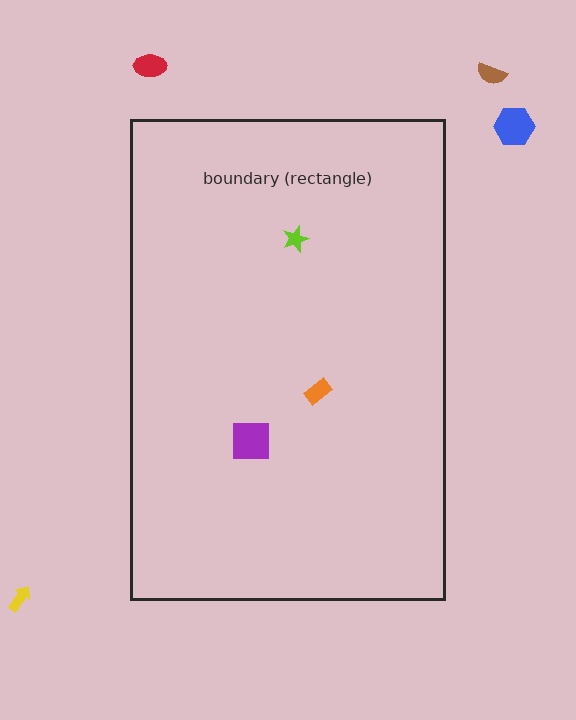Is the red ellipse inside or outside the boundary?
Outside.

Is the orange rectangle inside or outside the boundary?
Inside.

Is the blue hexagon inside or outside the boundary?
Outside.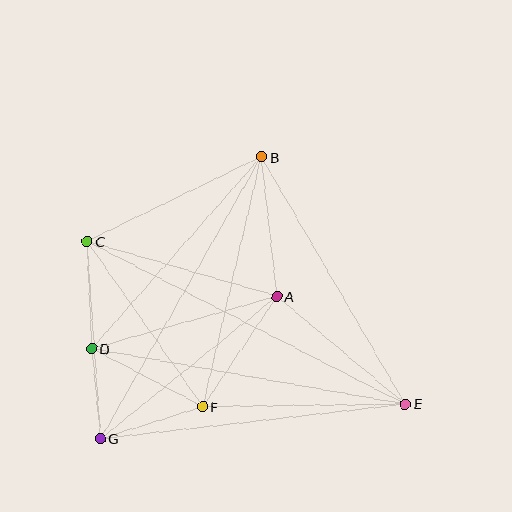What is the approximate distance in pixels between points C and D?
The distance between C and D is approximately 108 pixels.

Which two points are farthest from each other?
Points C and E are farthest from each other.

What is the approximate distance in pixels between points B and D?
The distance between B and D is approximately 256 pixels.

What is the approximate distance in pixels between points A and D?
The distance between A and D is approximately 192 pixels.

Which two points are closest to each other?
Points D and G are closest to each other.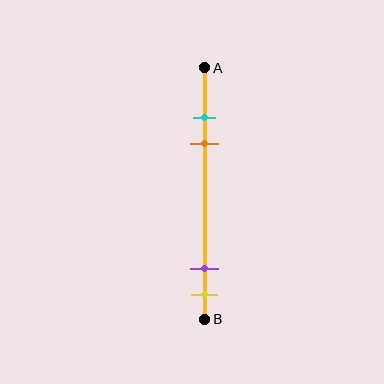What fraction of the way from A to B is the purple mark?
The purple mark is approximately 80% (0.8) of the way from A to B.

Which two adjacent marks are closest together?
The cyan and orange marks are the closest adjacent pair.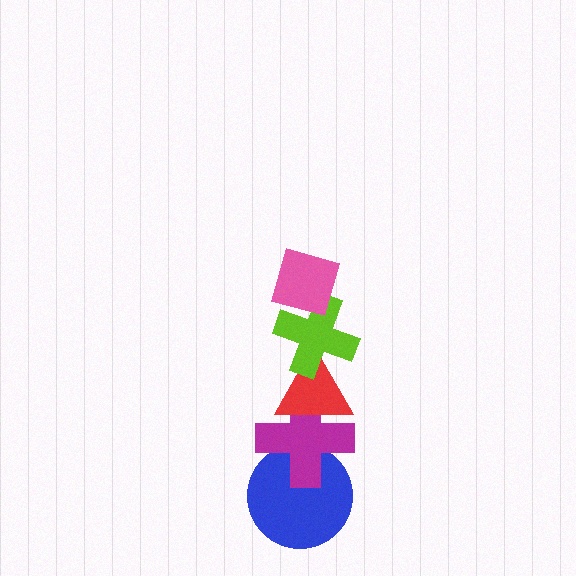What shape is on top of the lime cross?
The pink diamond is on top of the lime cross.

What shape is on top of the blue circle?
The magenta cross is on top of the blue circle.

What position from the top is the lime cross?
The lime cross is 2nd from the top.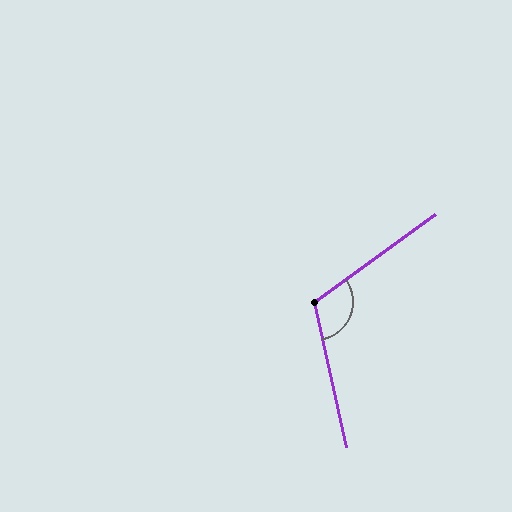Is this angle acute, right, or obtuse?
It is obtuse.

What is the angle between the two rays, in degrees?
Approximately 114 degrees.